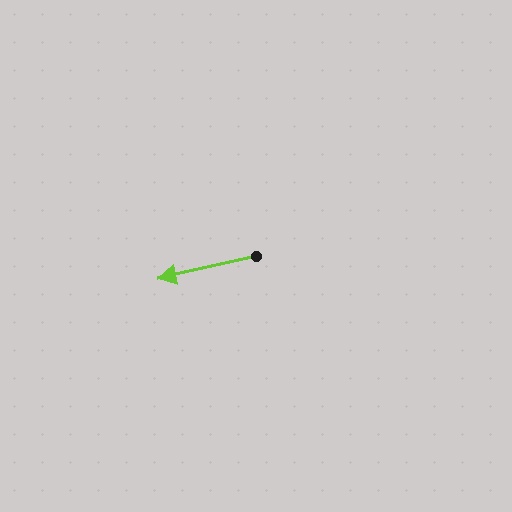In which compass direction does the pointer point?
West.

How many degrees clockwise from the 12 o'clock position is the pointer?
Approximately 257 degrees.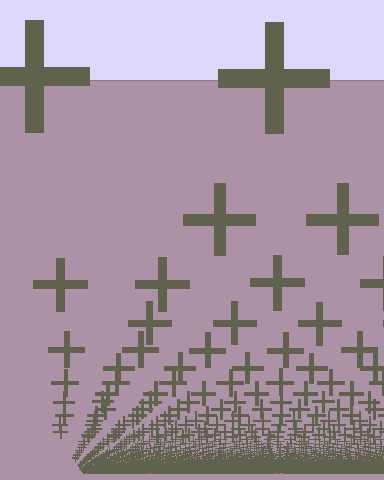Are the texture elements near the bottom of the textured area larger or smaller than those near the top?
Smaller. The gradient is inverted — elements near the bottom are smaller and denser.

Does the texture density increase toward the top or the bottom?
Density increases toward the bottom.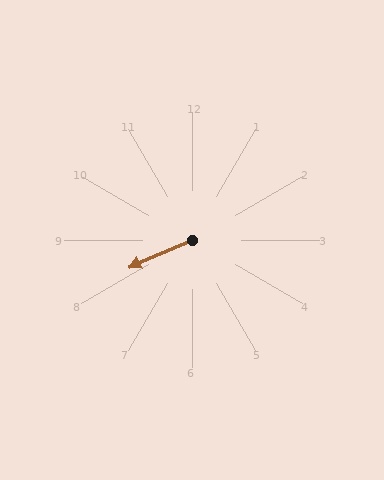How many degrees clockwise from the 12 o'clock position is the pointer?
Approximately 247 degrees.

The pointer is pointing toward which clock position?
Roughly 8 o'clock.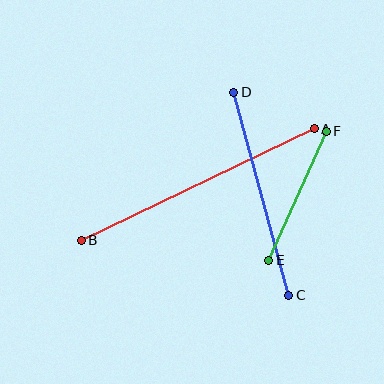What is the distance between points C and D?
The distance is approximately 211 pixels.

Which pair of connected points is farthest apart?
Points A and B are farthest apart.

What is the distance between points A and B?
The distance is approximately 258 pixels.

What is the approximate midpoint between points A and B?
The midpoint is at approximately (198, 184) pixels.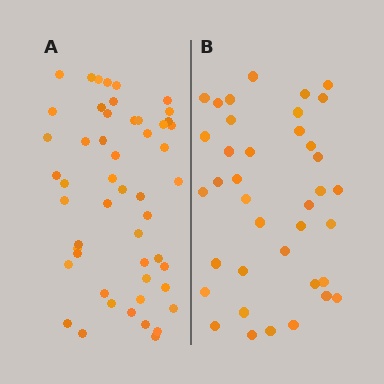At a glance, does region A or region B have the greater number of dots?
Region A (the left region) has more dots.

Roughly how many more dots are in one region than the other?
Region A has approximately 15 more dots than region B.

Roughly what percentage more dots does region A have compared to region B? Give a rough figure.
About 35% more.